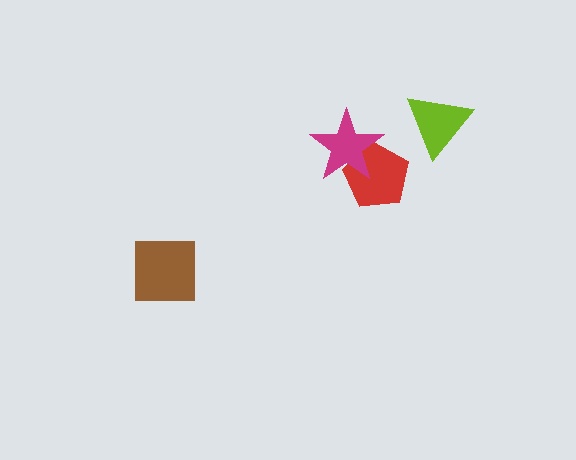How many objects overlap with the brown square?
0 objects overlap with the brown square.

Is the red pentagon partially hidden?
Yes, it is partially covered by another shape.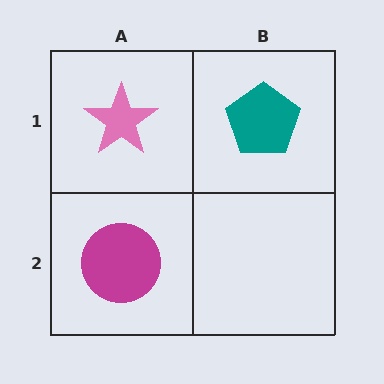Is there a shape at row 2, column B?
No, that cell is empty.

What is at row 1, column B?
A teal pentagon.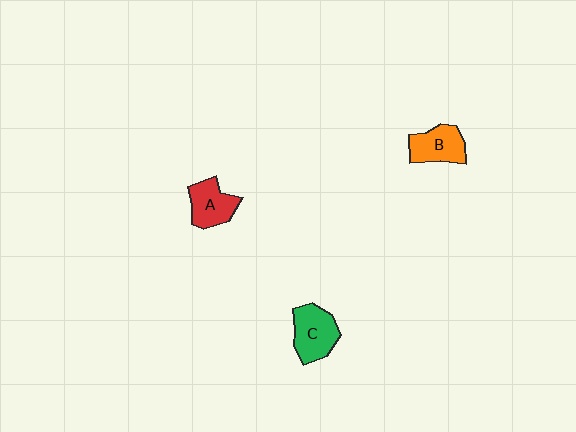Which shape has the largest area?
Shape C (green).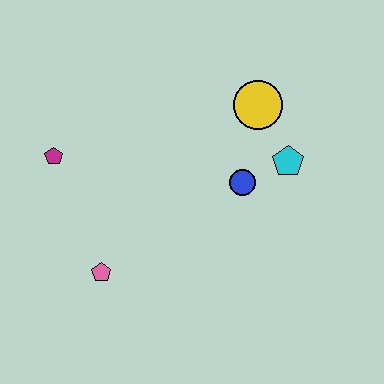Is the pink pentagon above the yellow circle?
No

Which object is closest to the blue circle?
The cyan pentagon is closest to the blue circle.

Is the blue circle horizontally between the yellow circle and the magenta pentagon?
Yes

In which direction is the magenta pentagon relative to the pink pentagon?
The magenta pentagon is above the pink pentagon.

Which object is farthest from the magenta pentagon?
The cyan pentagon is farthest from the magenta pentagon.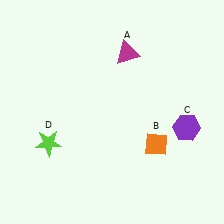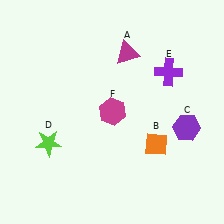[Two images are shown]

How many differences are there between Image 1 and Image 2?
There are 2 differences between the two images.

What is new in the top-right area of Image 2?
A purple cross (E) was added in the top-right area of Image 2.